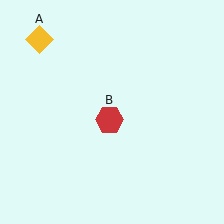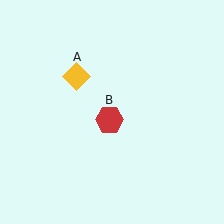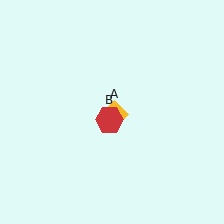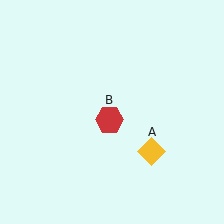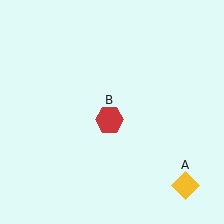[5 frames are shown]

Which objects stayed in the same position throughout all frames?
Red hexagon (object B) remained stationary.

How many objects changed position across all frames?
1 object changed position: yellow diamond (object A).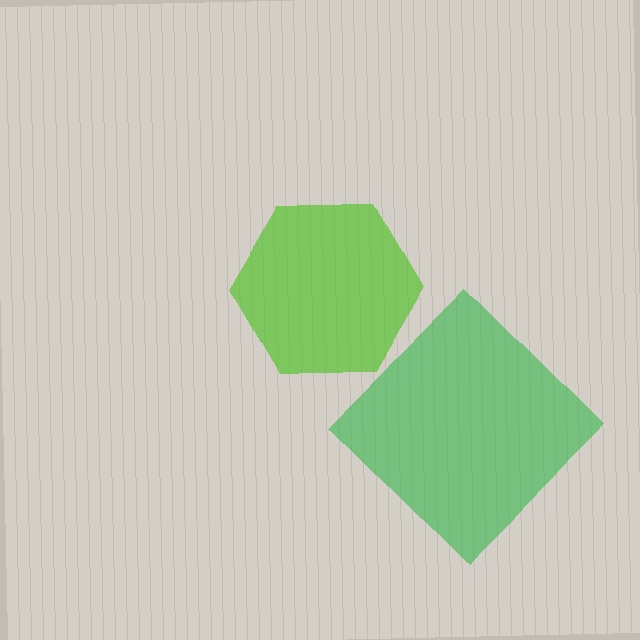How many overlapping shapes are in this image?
There are 2 overlapping shapes in the image.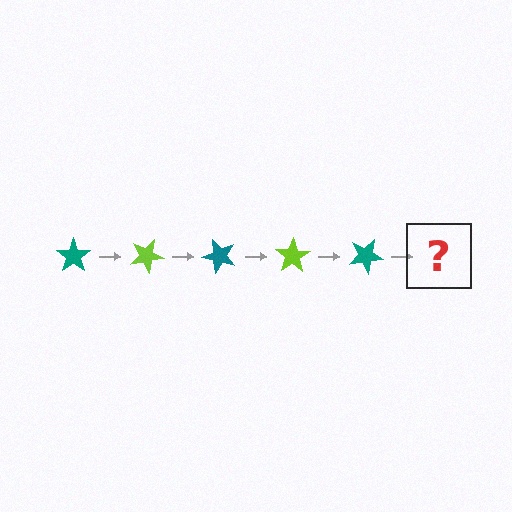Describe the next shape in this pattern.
It should be a lime star, rotated 125 degrees from the start.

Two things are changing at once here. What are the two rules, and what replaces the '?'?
The two rules are that it rotates 25 degrees each step and the color cycles through teal and lime. The '?' should be a lime star, rotated 125 degrees from the start.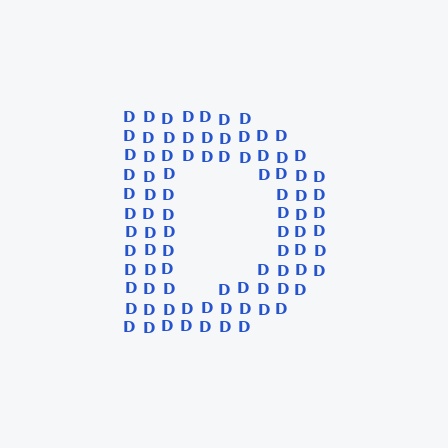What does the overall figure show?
The overall figure shows the letter D.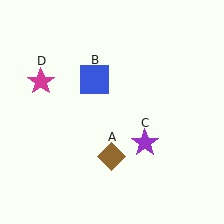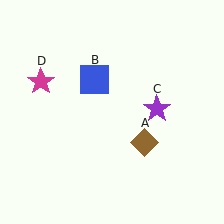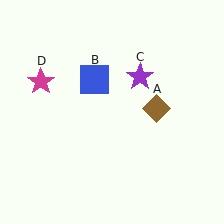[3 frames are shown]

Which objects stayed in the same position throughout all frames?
Blue square (object B) and magenta star (object D) remained stationary.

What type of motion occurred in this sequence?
The brown diamond (object A), purple star (object C) rotated counterclockwise around the center of the scene.